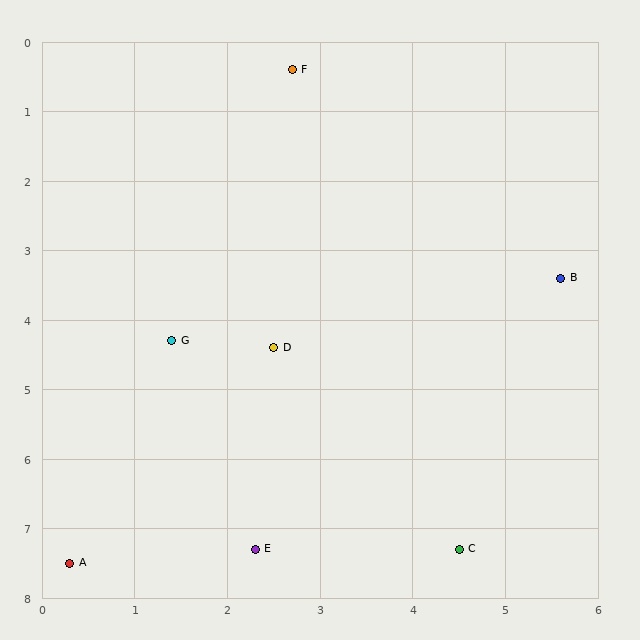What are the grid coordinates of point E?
Point E is at approximately (2.3, 7.3).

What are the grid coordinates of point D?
Point D is at approximately (2.5, 4.4).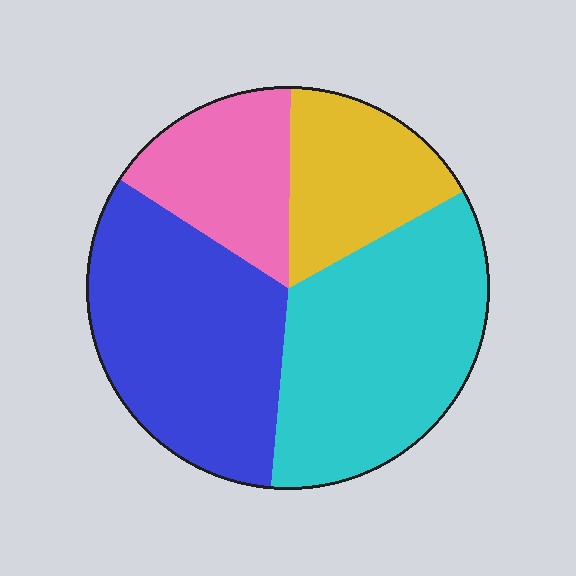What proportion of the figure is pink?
Pink covers about 15% of the figure.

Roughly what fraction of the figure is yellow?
Yellow takes up about one sixth (1/6) of the figure.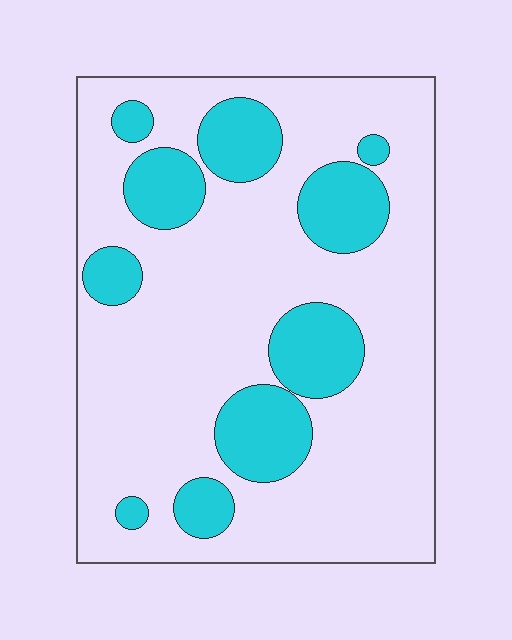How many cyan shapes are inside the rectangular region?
10.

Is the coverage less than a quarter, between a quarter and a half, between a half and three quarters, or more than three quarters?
Less than a quarter.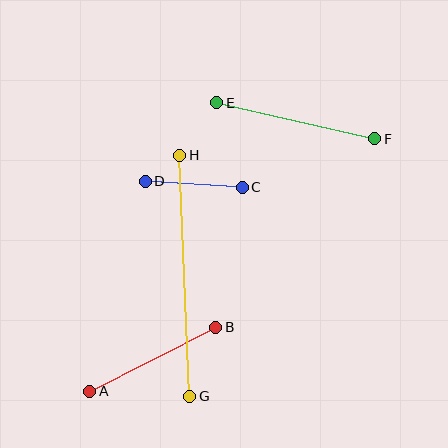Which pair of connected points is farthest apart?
Points G and H are farthest apart.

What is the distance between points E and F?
The distance is approximately 162 pixels.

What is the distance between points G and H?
The distance is approximately 241 pixels.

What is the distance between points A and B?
The distance is approximately 141 pixels.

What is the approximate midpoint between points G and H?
The midpoint is at approximately (185, 276) pixels.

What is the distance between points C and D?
The distance is approximately 97 pixels.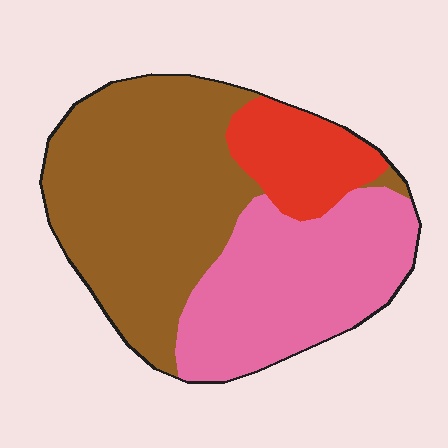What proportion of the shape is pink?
Pink covers 36% of the shape.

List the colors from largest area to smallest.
From largest to smallest: brown, pink, red.